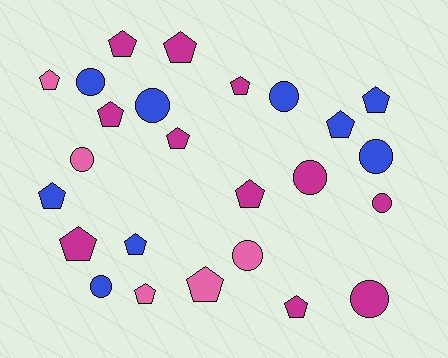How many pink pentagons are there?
There are 3 pink pentagons.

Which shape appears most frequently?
Pentagon, with 15 objects.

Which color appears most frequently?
Magenta, with 11 objects.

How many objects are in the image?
There are 25 objects.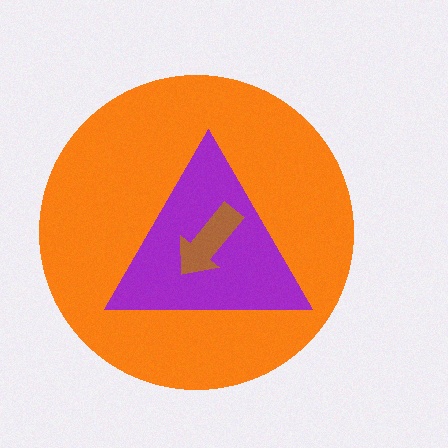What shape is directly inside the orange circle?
The purple triangle.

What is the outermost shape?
The orange circle.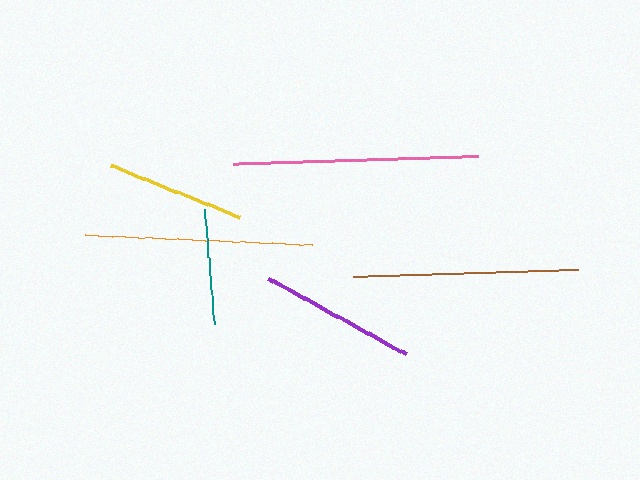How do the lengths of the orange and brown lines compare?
The orange and brown lines are approximately the same length.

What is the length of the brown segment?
The brown segment is approximately 224 pixels long.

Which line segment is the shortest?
The teal line is the shortest at approximately 115 pixels.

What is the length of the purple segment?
The purple segment is approximately 157 pixels long.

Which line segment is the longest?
The pink line is the longest at approximately 246 pixels.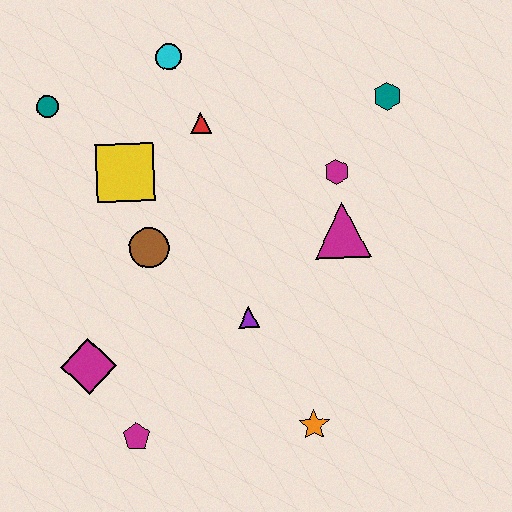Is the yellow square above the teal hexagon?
No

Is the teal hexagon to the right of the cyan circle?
Yes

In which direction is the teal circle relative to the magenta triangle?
The teal circle is to the left of the magenta triangle.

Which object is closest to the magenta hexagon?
The magenta triangle is closest to the magenta hexagon.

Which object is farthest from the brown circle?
The teal hexagon is farthest from the brown circle.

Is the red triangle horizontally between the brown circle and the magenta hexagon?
Yes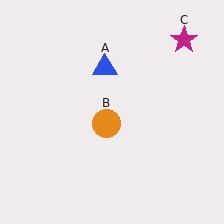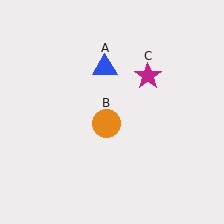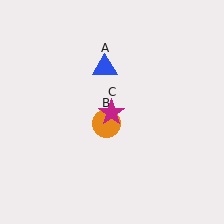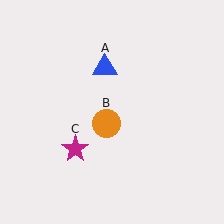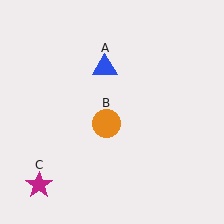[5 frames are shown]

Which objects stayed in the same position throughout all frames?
Blue triangle (object A) and orange circle (object B) remained stationary.